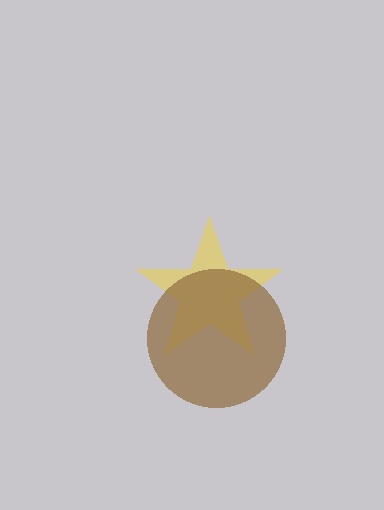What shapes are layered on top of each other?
The layered shapes are: a yellow star, a brown circle.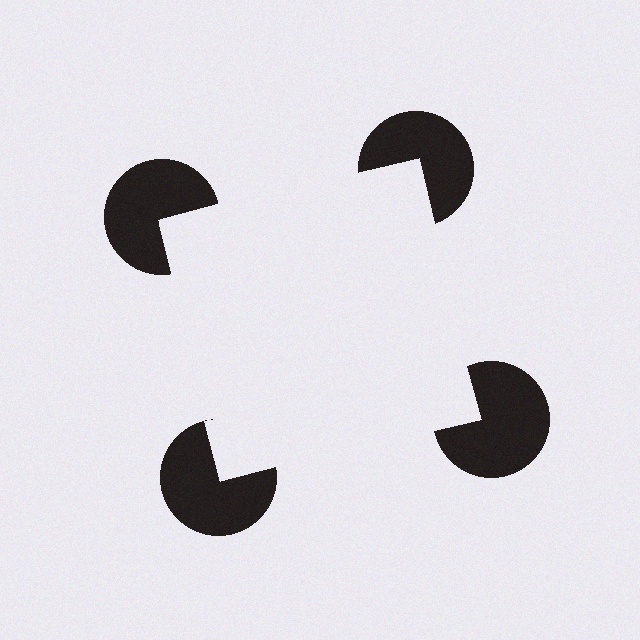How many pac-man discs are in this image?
There are 4 — one at each vertex of the illusory square.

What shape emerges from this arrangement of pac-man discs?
An illusory square — its edges are inferred from the aligned wedge cuts in the pac-man discs, not physically drawn.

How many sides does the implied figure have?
4 sides.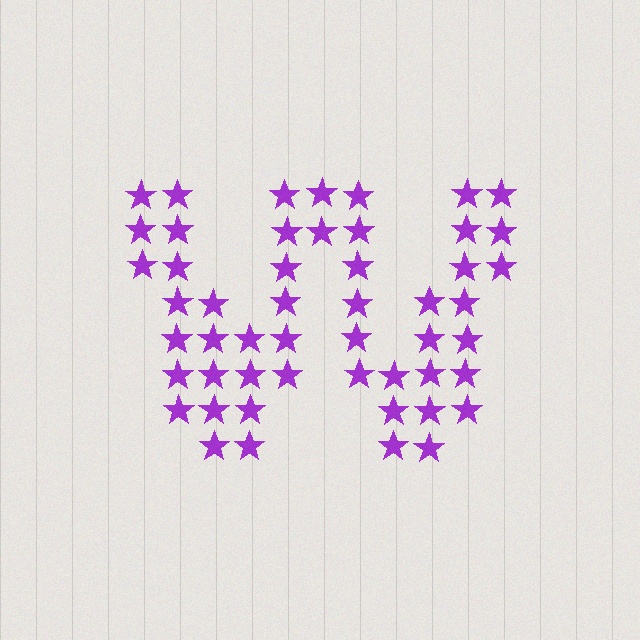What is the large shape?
The large shape is the letter W.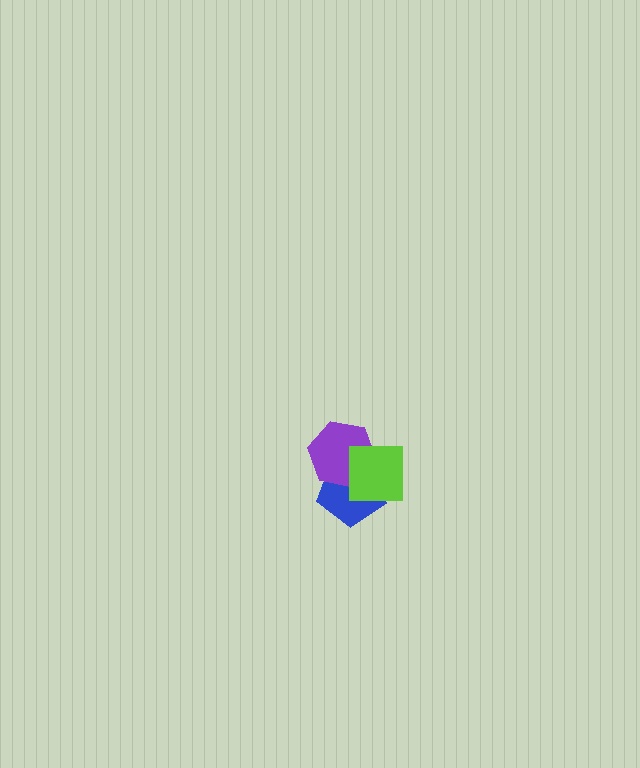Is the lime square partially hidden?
No, no other shape covers it.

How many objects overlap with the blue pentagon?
2 objects overlap with the blue pentagon.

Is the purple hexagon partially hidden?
Yes, it is partially covered by another shape.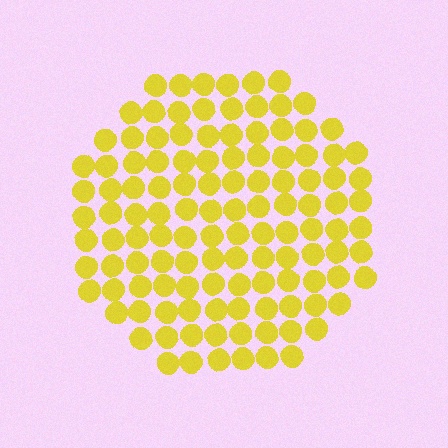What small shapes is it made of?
It is made of small circles.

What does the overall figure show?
The overall figure shows a circle.